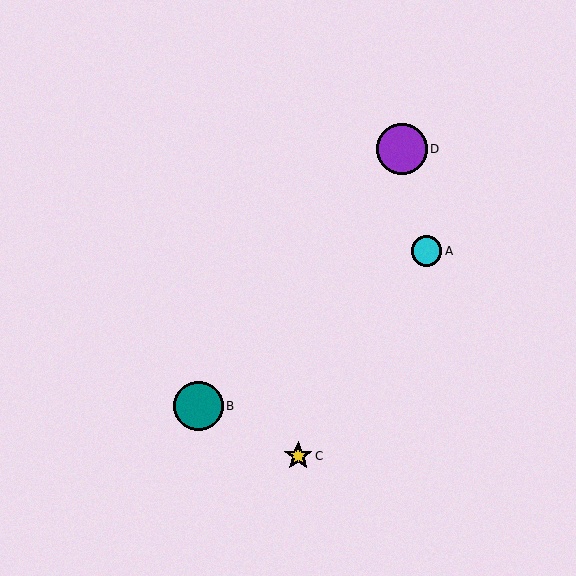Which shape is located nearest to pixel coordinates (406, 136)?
The purple circle (labeled D) at (402, 149) is nearest to that location.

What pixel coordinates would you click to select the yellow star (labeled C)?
Click at (298, 456) to select the yellow star C.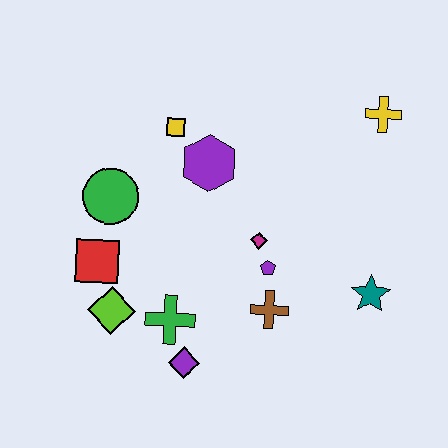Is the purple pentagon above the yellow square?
No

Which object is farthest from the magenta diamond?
The yellow cross is farthest from the magenta diamond.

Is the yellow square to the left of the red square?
No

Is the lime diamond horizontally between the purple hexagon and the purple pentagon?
No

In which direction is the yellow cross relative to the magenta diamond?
The yellow cross is above the magenta diamond.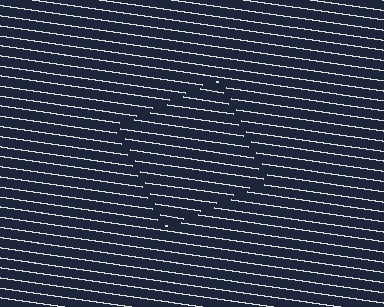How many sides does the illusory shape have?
4 sides — the line-ends trace a square.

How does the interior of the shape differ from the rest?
The interior of the shape contains the same grating, shifted by half a period — the contour is defined by the phase discontinuity where line-ends from the inner and outer gratings abut.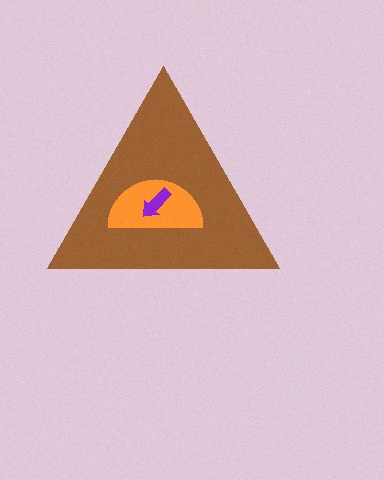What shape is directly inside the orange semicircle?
The purple arrow.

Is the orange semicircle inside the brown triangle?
Yes.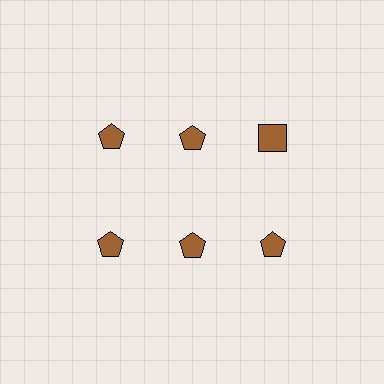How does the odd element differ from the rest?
It has a different shape: square instead of pentagon.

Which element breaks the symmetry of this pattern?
The brown square in the top row, center column breaks the symmetry. All other shapes are brown pentagons.